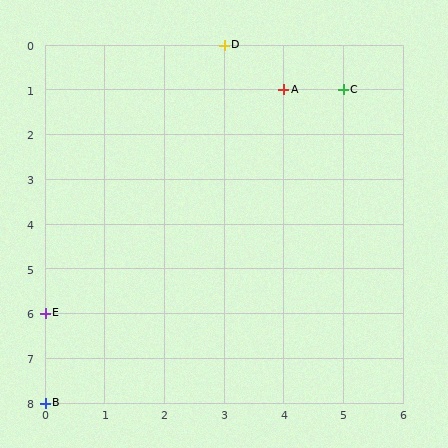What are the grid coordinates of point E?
Point E is at grid coordinates (0, 6).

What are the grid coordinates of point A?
Point A is at grid coordinates (4, 1).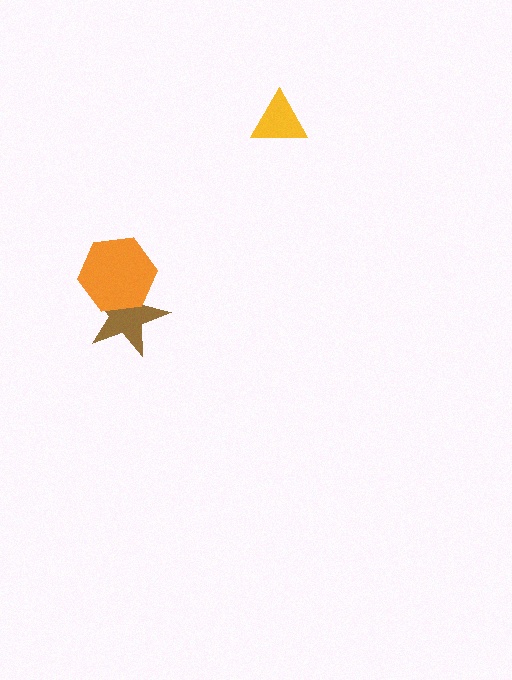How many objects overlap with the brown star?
1 object overlaps with the brown star.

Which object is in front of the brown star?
The orange hexagon is in front of the brown star.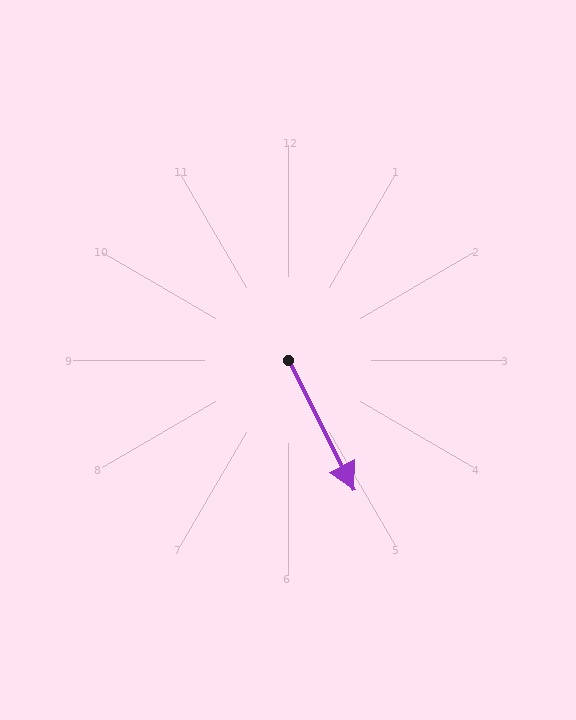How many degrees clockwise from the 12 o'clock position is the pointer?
Approximately 153 degrees.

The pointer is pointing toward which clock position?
Roughly 5 o'clock.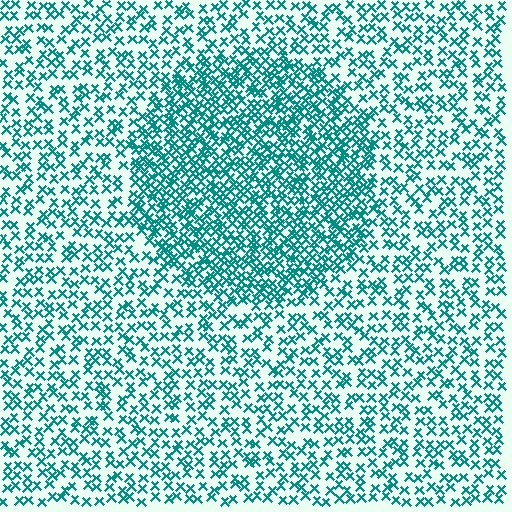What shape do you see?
I see a circle.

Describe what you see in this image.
The image contains small teal elements arranged at two different densities. A circle-shaped region is visible where the elements are more densely packed than the surrounding area.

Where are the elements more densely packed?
The elements are more densely packed inside the circle boundary.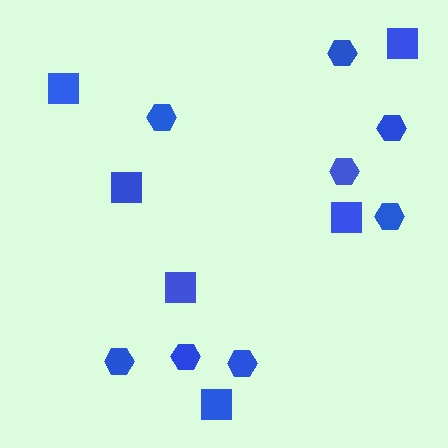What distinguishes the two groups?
There are 2 groups: one group of squares (6) and one group of hexagons (8).